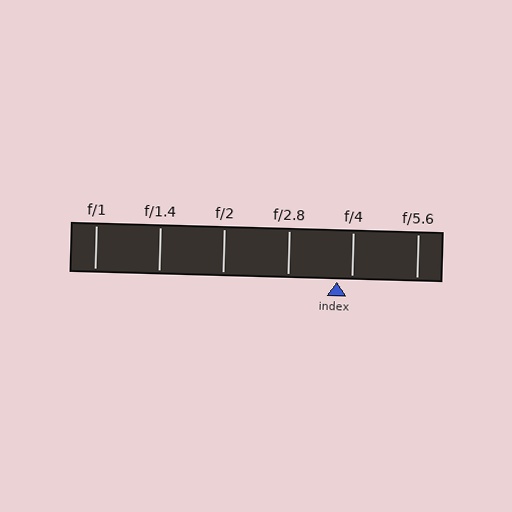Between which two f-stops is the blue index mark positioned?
The index mark is between f/2.8 and f/4.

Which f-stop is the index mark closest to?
The index mark is closest to f/4.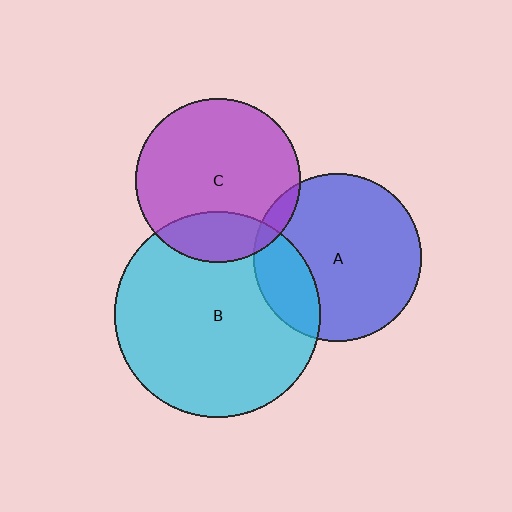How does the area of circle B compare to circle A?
Approximately 1.5 times.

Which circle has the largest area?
Circle B (cyan).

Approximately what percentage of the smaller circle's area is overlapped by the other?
Approximately 5%.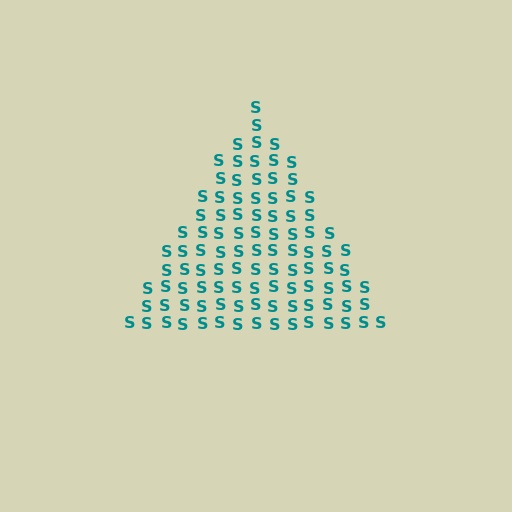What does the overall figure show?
The overall figure shows a triangle.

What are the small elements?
The small elements are letter S's.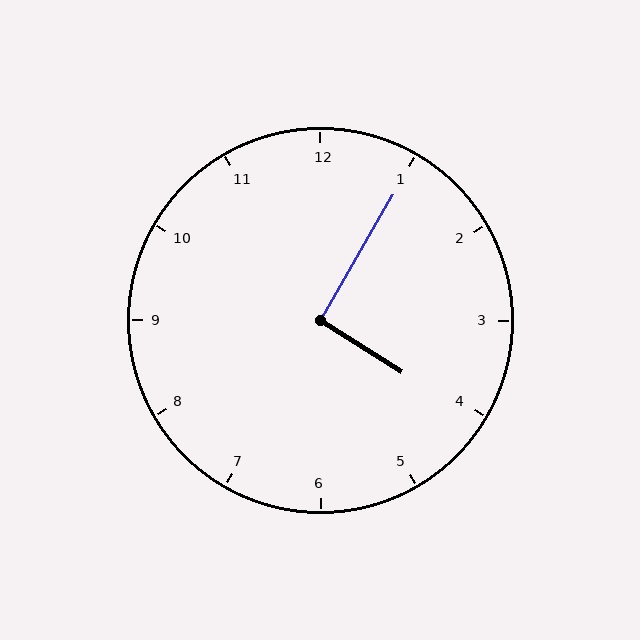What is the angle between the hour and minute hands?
Approximately 92 degrees.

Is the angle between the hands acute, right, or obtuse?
It is right.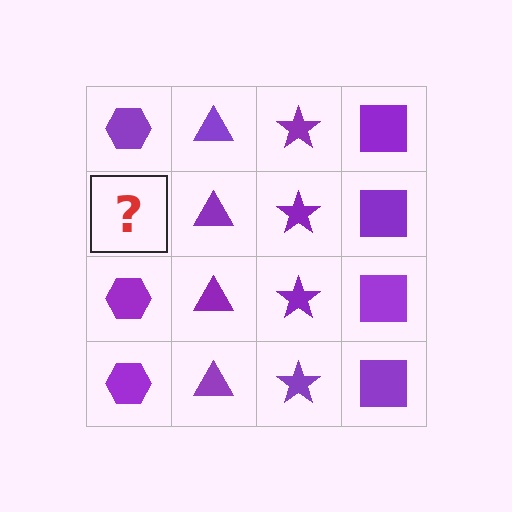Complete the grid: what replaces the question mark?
The question mark should be replaced with a purple hexagon.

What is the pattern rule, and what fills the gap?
The rule is that each column has a consistent shape. The gap should be filled with a purple hexagon.